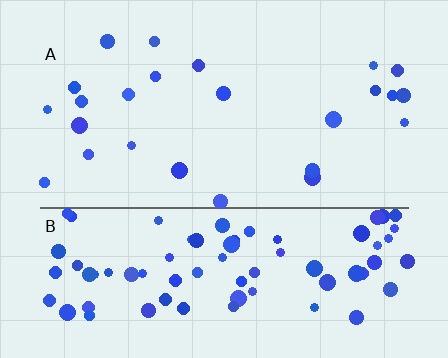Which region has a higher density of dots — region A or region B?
B (the bottom).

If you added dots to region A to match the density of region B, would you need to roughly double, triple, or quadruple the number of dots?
Approximately triple.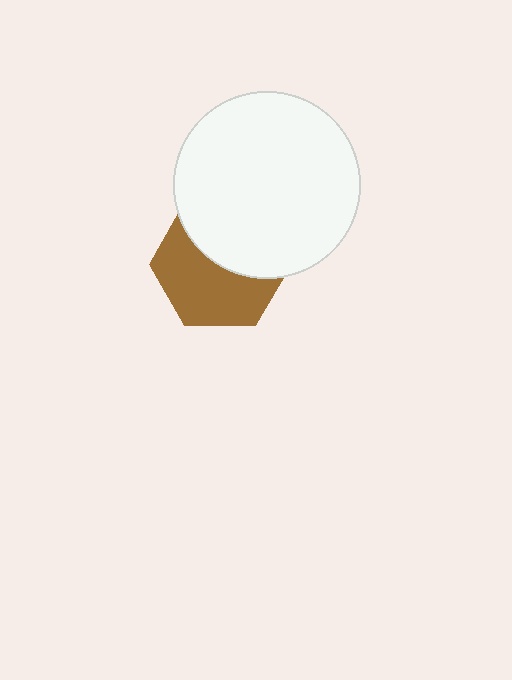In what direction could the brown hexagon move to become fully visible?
The brown hexagon could move down. That would shift it out from behind the white circle entirely.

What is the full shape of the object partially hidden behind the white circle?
The partially hidden object is a brown hexagon.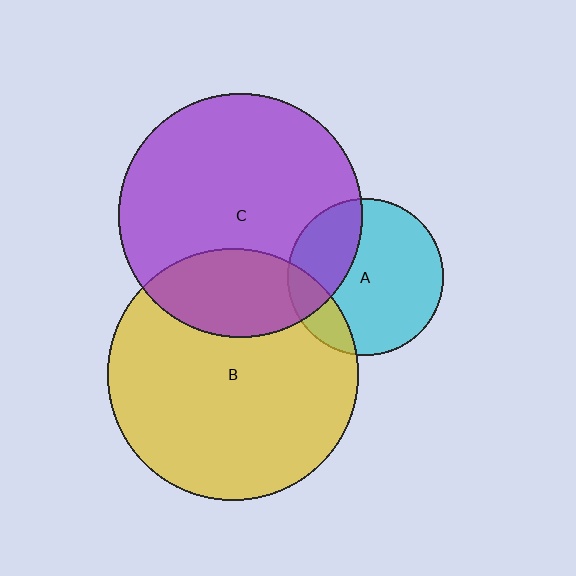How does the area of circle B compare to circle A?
Approximately 2.6 times.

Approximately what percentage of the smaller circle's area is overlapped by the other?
Approximately 15%.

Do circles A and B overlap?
Yes.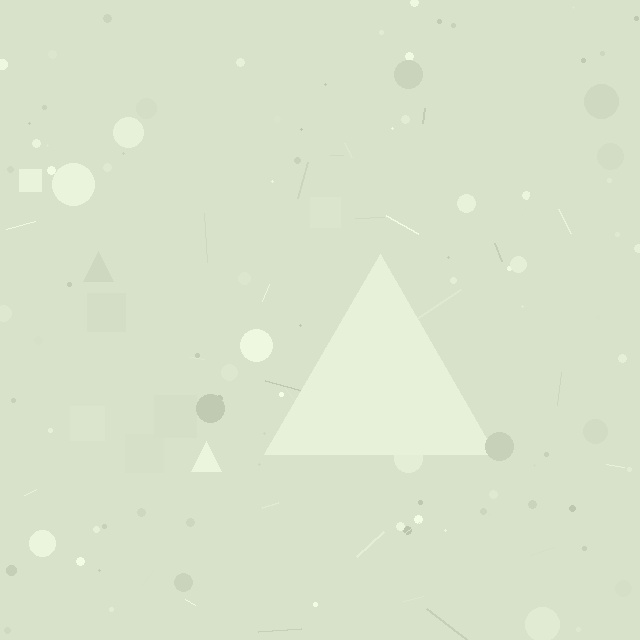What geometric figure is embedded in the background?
A triangle is embedded in the background.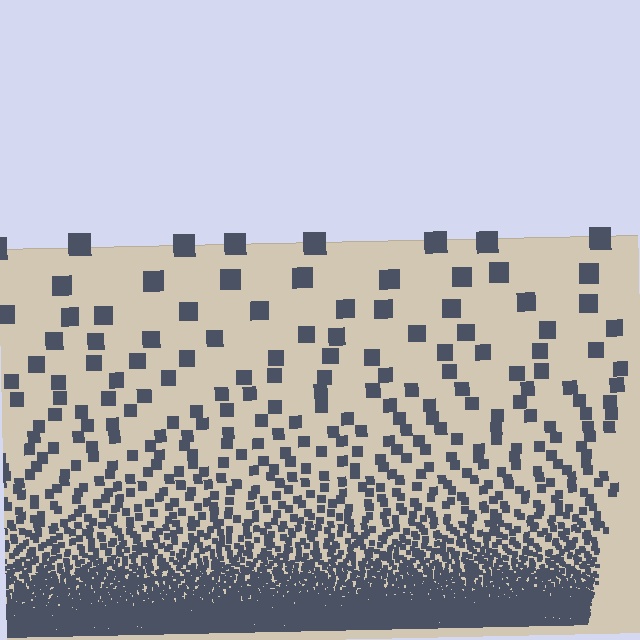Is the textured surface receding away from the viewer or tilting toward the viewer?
The surface appears to tilt toward the viewer. Texture elements get larger and sparser toward the top.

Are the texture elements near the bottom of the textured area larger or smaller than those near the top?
Smaller. The gradient is inverted — elements near the bottom are smaller and denser.